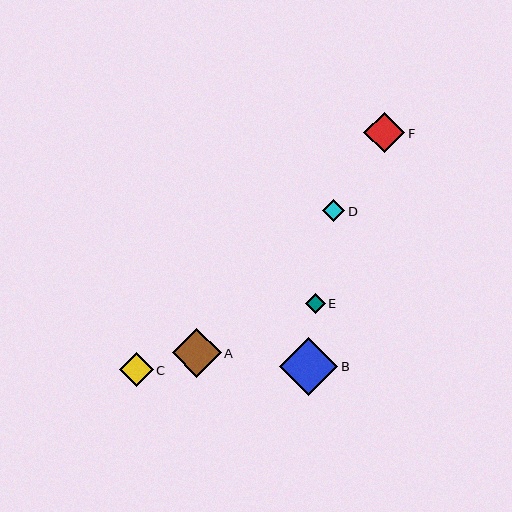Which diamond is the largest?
Diamond B is the largest with a size of approximately 58 pixels.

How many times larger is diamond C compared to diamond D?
Diamond C is approximately 1.6 times the size of diamond D.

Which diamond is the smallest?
Diamond E is the smallest with a size of approximately 20 pixels.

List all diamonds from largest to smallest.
From largest to smallest: B, A, F, C, D, E.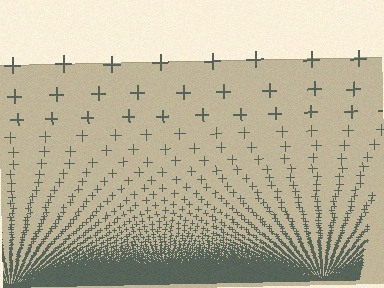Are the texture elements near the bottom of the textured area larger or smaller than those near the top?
Smaller. The gradient is inverted — elements near the bottom are smaller and denser.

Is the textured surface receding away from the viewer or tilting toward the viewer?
The surface appears to tilt toward the viewer. Texture elements get larger and sparser toward the top.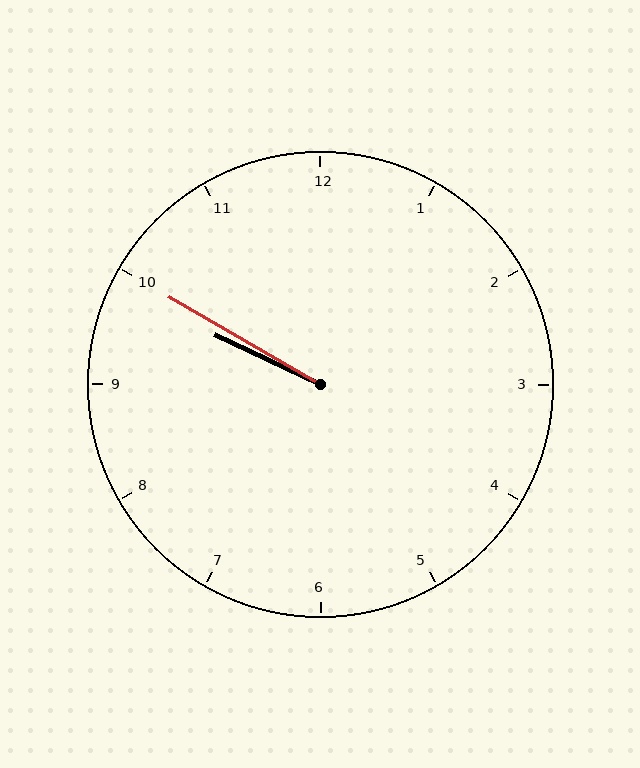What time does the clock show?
9:50.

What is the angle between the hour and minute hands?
Approximately 5 degrees.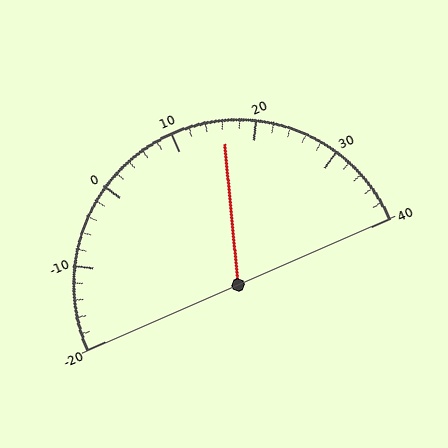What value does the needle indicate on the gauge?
The needle indicates approximately 16.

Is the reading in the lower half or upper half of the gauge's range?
The reading is in the upper half of the range (-20 to 40).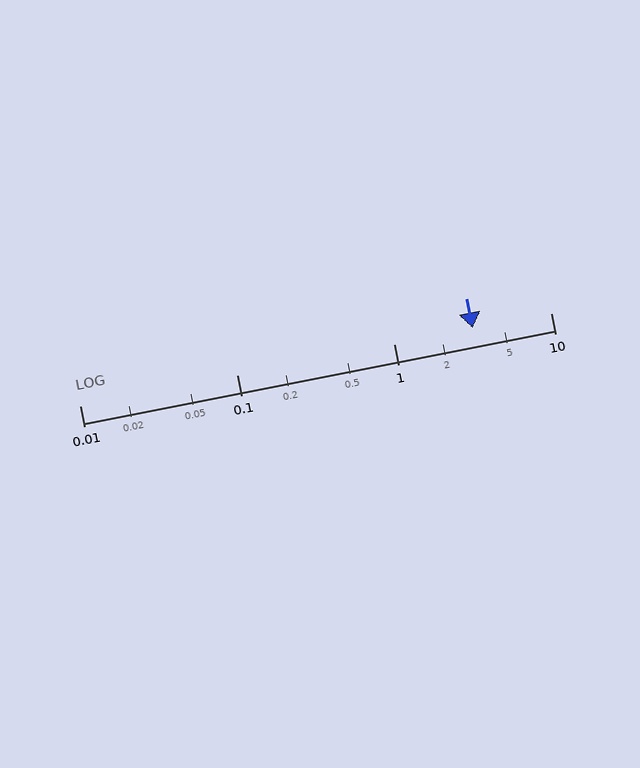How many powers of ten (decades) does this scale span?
The scale spans 3 decades, from 0.01 to 10.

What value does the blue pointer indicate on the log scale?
The pointer indicates approximately 3.2.